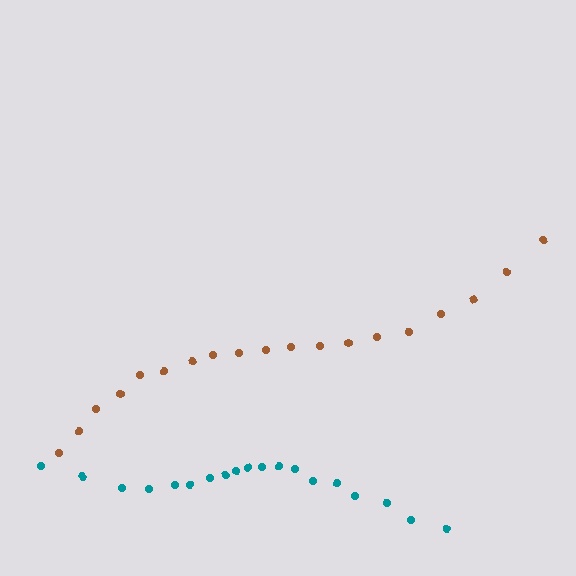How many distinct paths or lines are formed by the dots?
There are 2 distinct paths.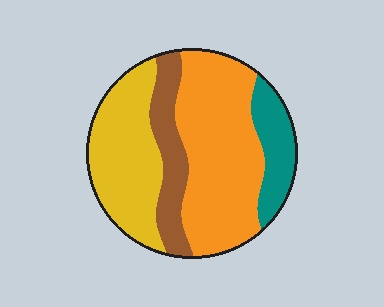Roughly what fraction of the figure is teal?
Teal takes up about one eighth (1/8) of the figure.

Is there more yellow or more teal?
Yellow.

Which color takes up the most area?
Orange, at roughly 45%.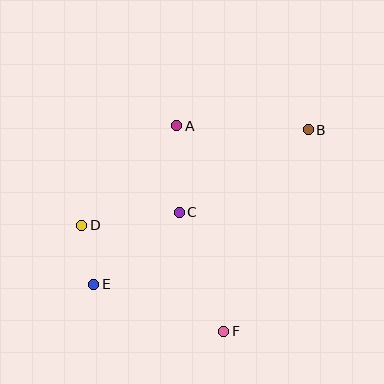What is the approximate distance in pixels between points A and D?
The distance between A and D is approximately 138 pixels.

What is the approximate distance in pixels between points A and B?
The distance between A and B is approximately 131 pixels.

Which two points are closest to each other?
Points D and E are closest to each other.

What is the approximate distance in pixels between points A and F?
The distance between A and F is approximately 211 pixels.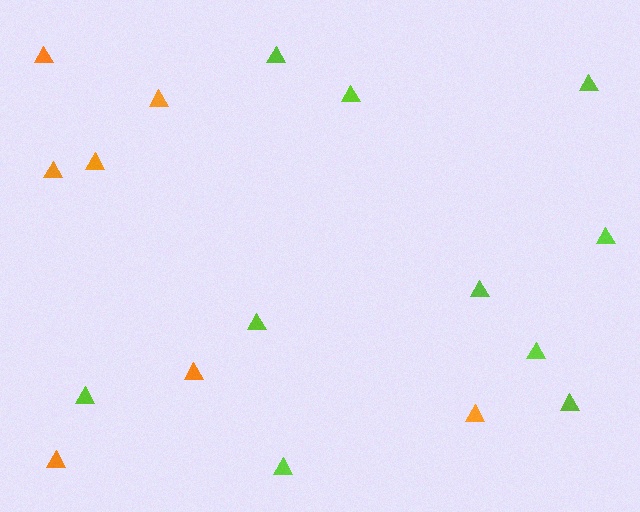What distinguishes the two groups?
There are 2 groups: one group of orange triangles (7) and one group of lime triangles (10).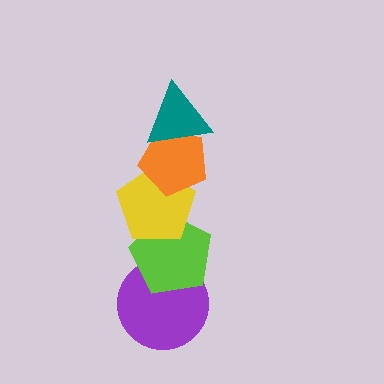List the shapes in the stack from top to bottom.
From top to bottom: the teal triangle, the orange pentagon, the yellow pentagon, the lime pentagon, the purple circle.